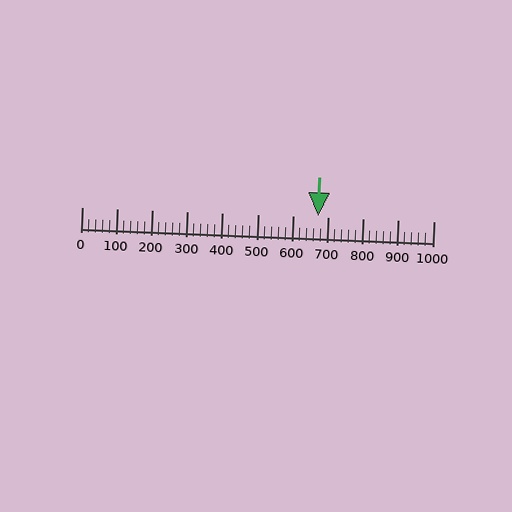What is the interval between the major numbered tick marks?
The major tick marks are spaced 100 units apart.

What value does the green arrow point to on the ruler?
The green arrow points to approximately 672.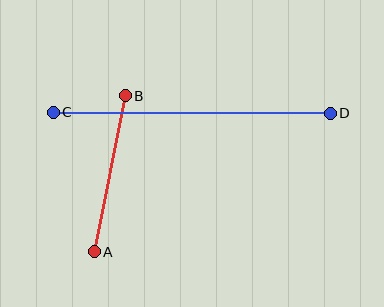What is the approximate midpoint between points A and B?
The midpoint is at approximately (110, 174) pixels.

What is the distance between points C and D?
The distance is approximately 277 pixels.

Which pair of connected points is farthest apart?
Points C and D are farthest apart.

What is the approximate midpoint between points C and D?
The midpoint is at approximately (192, 113) pixels.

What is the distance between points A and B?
The distance is approximately 159 pixels.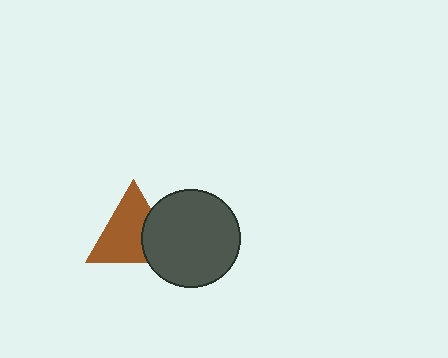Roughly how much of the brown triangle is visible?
Most of it is visible (roughly 70%).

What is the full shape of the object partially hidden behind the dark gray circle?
The partially hidden object is a brown triangle.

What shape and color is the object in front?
The object in front is a dark gray circle.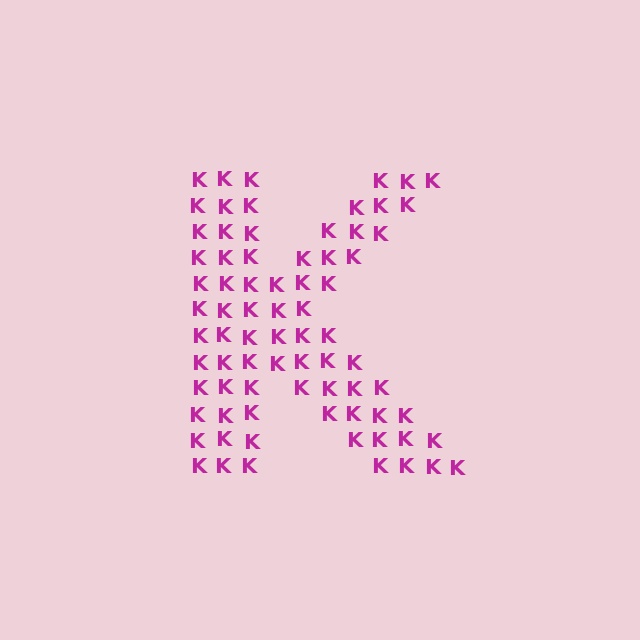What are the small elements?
The small elements are letter K's.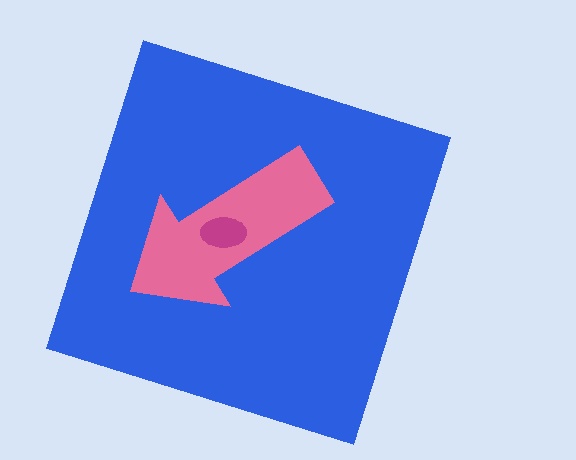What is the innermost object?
The magenta ellipse.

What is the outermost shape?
The blue square.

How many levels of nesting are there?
3.